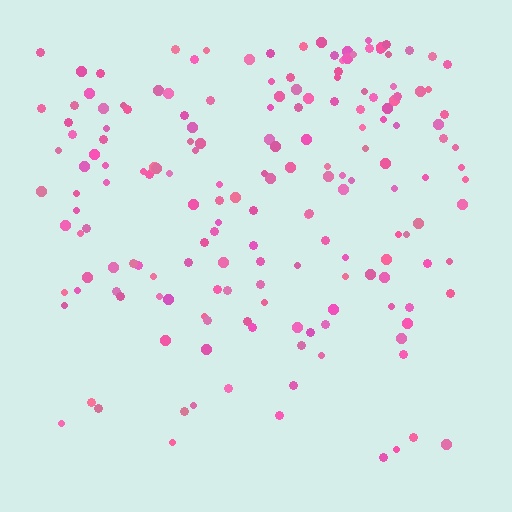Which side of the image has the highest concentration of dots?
The top.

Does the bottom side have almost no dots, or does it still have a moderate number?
Still a moderate number, just noticeably fewer than the top.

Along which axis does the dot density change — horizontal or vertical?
Vertical.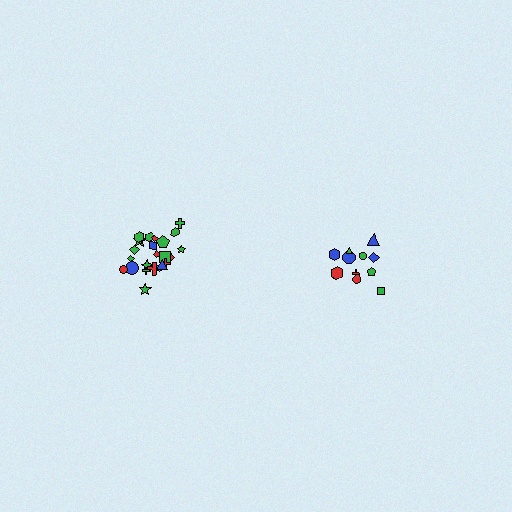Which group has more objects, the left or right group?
The left group.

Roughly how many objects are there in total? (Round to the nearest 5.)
Roughly 35 objects in total.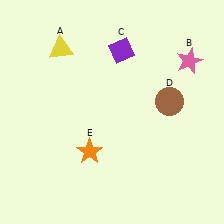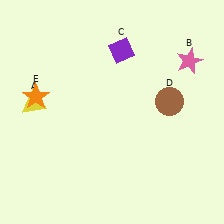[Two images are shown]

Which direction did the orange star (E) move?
The orange star (E) moved up.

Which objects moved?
The objects that moved are: the yellow triangle (A), the orange star (E).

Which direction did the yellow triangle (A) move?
The yellow triangle (A) moved down.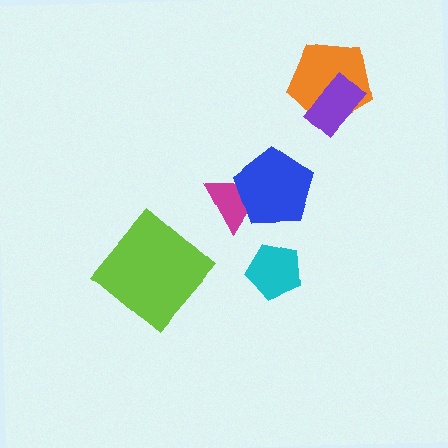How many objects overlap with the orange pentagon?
1 object overlaps with the orange pentagon.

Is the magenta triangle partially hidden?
Yes, it is partially covered by another shape.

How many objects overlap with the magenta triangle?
1 object overlaps with the magenta triangle.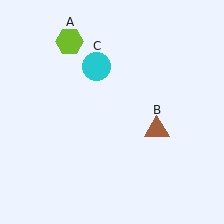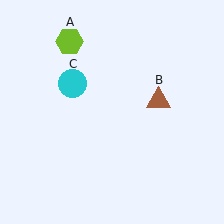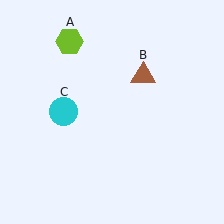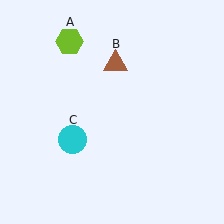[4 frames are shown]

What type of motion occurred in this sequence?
The brown triangle (object B), cyan circle (object C) rotated counterclockwise around the center of the scene.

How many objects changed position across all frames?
2 objects changed position: brown triangle (object B), cyan circle (object C).